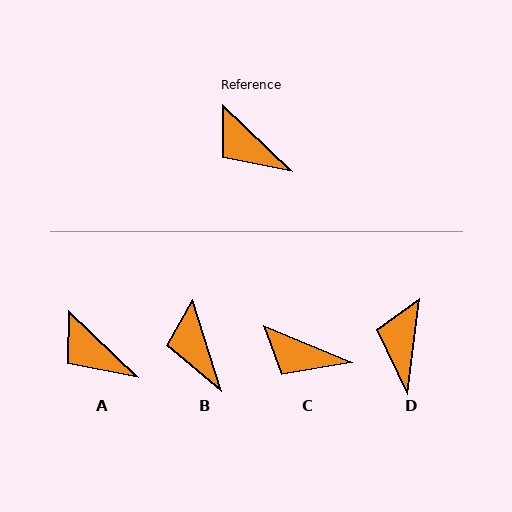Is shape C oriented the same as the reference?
No, it is off by about 21 degrees.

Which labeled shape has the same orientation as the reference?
A.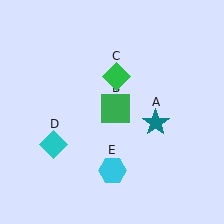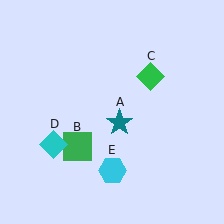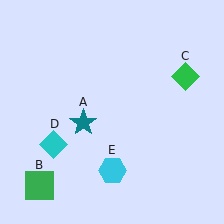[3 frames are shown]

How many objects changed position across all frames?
3 objects changed position: teal star (object A), green square (object B), green diamond (object C).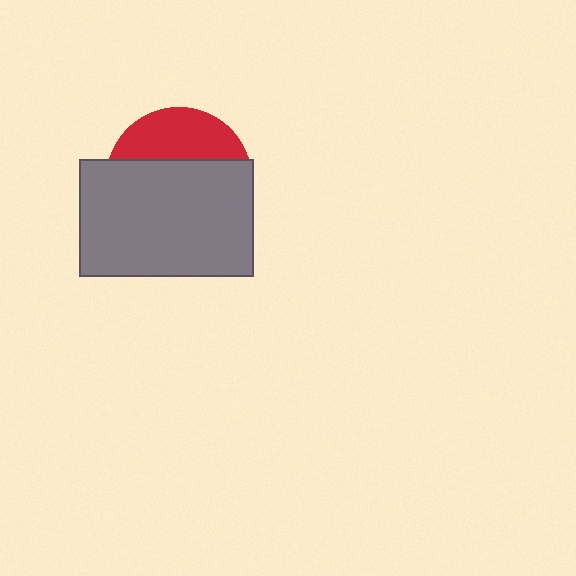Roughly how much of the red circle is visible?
A small part of it is visible (roughly 33%).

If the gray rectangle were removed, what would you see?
You would see the complete red circle.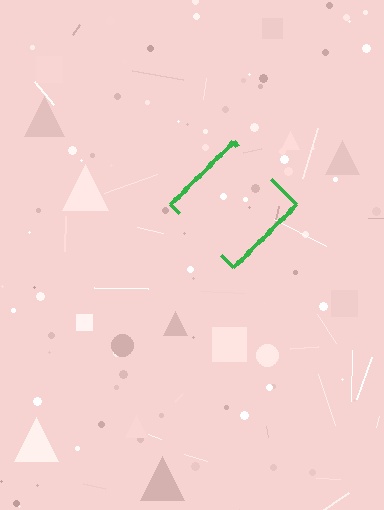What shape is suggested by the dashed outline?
The dashed outline suggests a diamond.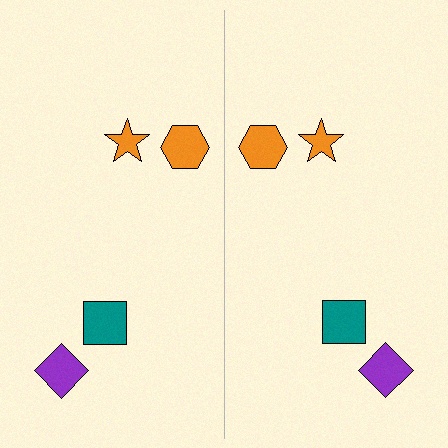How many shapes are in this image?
There are 8 shapes in this image.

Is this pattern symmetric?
Yes, this pattern has bilateral (reflection) symmetry.